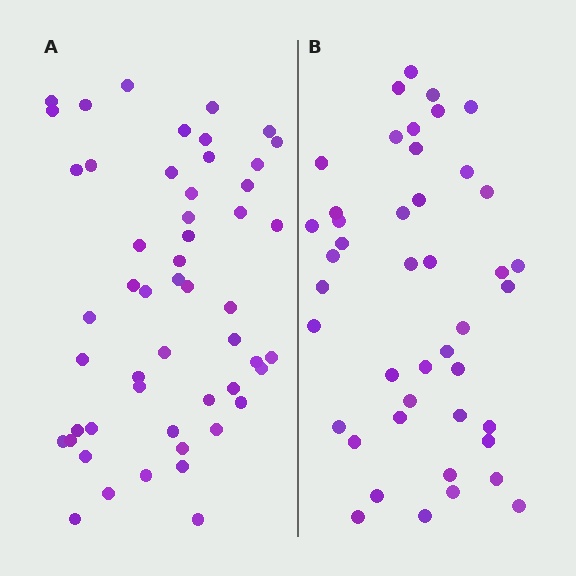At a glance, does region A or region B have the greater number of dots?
Region A (the left region) has more dots.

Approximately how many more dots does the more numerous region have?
Region A has roughly 8 or so more dots than region B.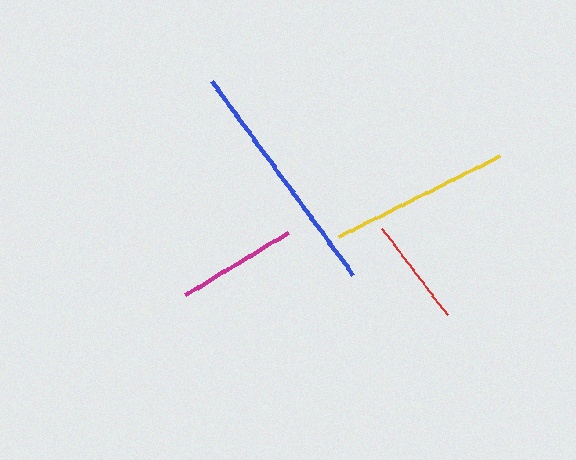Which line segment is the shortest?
The red line is the shortest at approximately 109 pixels.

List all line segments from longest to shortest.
From longest to shortest: blue, yellow, magenta, red.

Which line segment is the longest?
The blue line is the longest at approximately 240 pixels.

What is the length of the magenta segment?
The magenta segment is approximately 119 pixels long.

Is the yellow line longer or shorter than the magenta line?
The yellow line is longer than the magenta line.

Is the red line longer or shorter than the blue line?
The blue line is longer than the red line.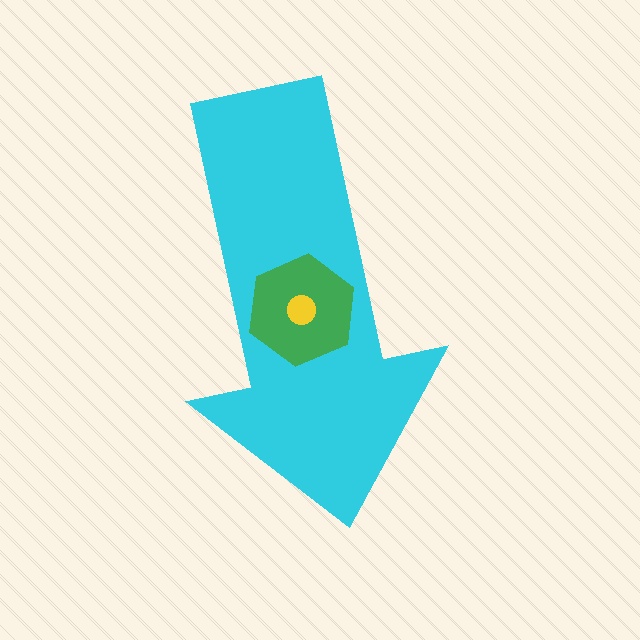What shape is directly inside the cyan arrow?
The green hexagon.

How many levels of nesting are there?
3.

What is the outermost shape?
The cyan arrow.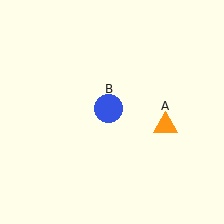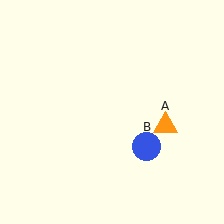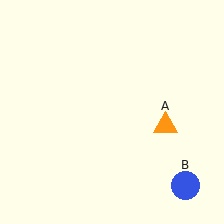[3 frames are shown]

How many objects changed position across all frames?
1 object changed position: blue circle (object B).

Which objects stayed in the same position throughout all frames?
Orange triangle (object A) remained stationary.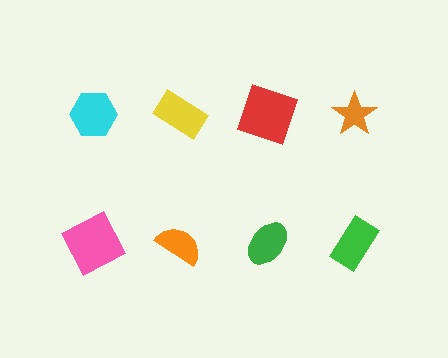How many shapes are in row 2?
4 shapes.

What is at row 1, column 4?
An orange star.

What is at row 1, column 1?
A cyan hexagon.